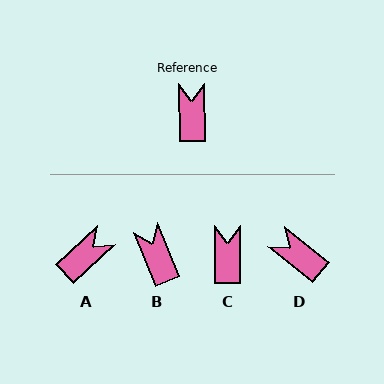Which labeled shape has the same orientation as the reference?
C.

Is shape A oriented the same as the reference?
No, it is off by about 47 degrees.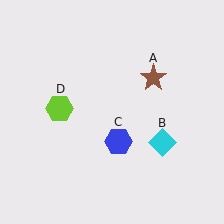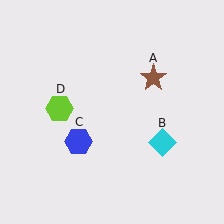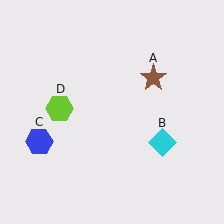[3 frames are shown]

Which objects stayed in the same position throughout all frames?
Brown star (object A) and cyan diamond (object B) and lime hexagon (object D) remained stationary.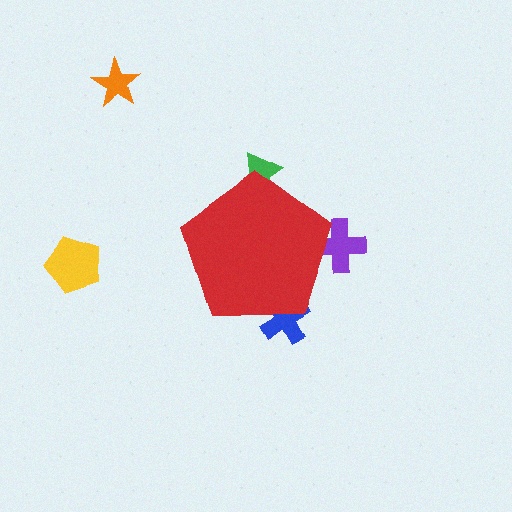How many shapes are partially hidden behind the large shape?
3 shapes are partially hidden.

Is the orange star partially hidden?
No, the orange star is fully visible.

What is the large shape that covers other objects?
A red pentagon.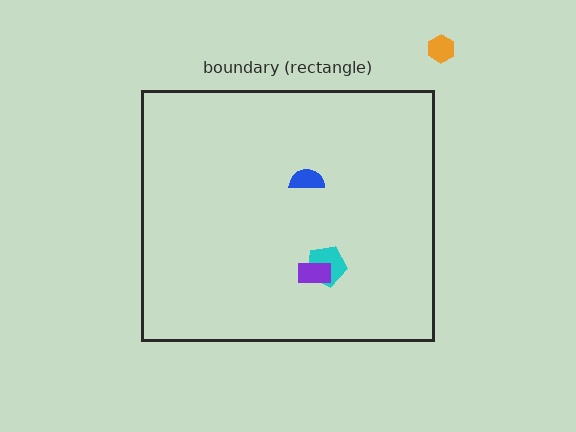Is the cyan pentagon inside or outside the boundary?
Inside.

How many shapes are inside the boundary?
3 inside, 1 outside.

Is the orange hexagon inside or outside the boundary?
Outside.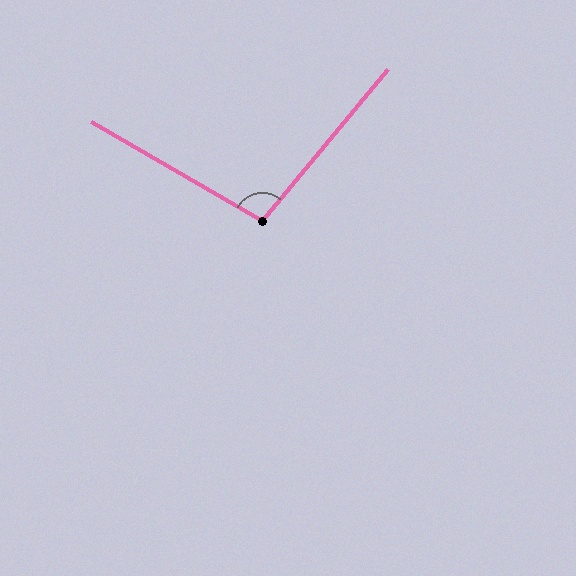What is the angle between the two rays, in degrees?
Approximately 100 degrees.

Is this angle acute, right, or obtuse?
It is obtuse.